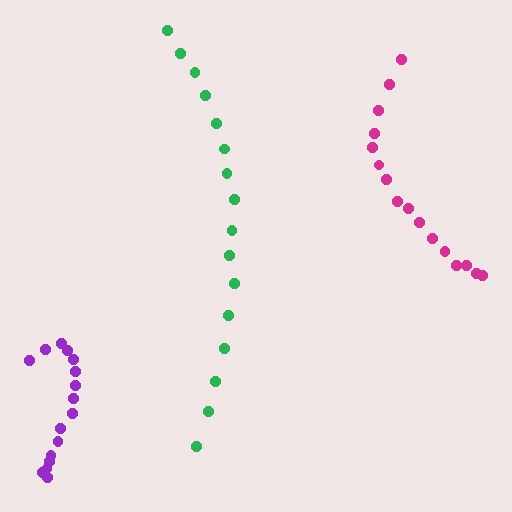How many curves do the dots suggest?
There are 3 distinct paths.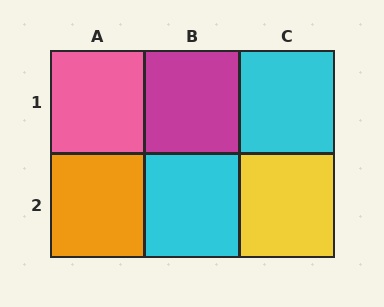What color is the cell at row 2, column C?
Yellow.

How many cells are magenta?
1 cell is magenta.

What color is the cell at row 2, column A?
Orange.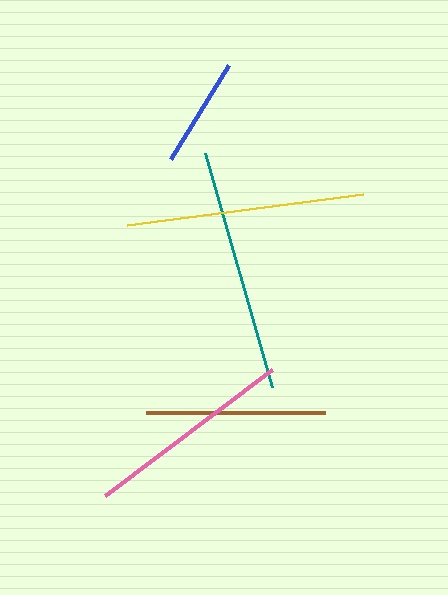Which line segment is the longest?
The teal line is the longest at approximately 244 pixels.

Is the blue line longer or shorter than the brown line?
The brown line is longer than the blue line.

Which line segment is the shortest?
The blue line is the shortest at approximately 111 pixels.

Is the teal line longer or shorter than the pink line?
The teal line is longer than the pink line.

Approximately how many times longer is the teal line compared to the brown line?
The teal line is approximately 1.4 times the length of the brown line.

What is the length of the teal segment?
The teal segment is approximately 244 pixels long.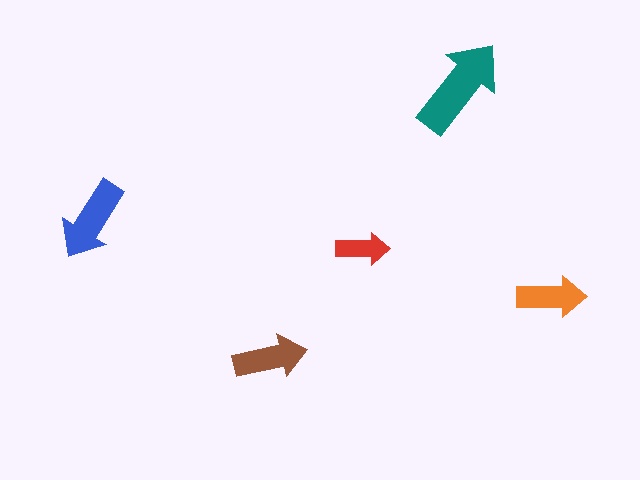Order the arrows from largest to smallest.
the teal one, the blue one, the brown one, the orange one, the red one.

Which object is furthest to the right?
The orange arrow is rightmost.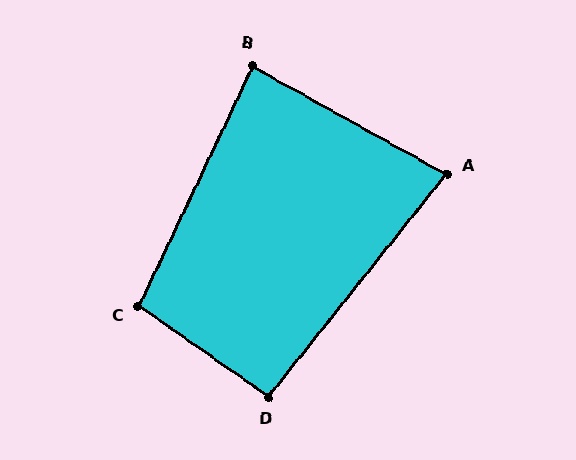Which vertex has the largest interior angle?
C, at approximately 99 degrees.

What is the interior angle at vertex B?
Approximately 86 degrees (approximately right).